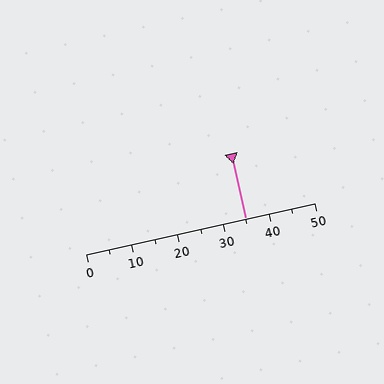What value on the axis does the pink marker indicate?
The marker indicates approximately 35.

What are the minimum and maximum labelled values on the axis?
The axis runs from 0 to 50.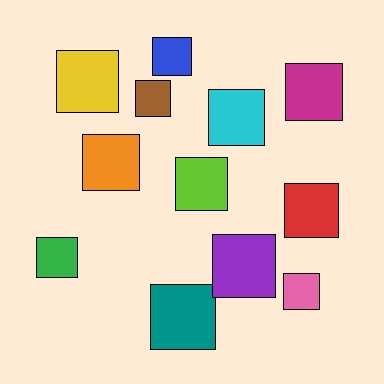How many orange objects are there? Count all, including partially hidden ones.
There is 1 orange object.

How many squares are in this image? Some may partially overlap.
There are 12 squares.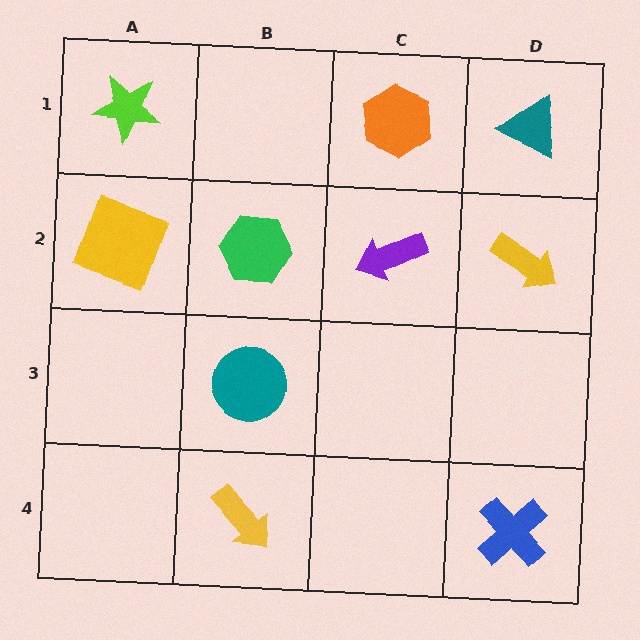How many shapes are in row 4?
2 shapes.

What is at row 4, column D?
A blue cross.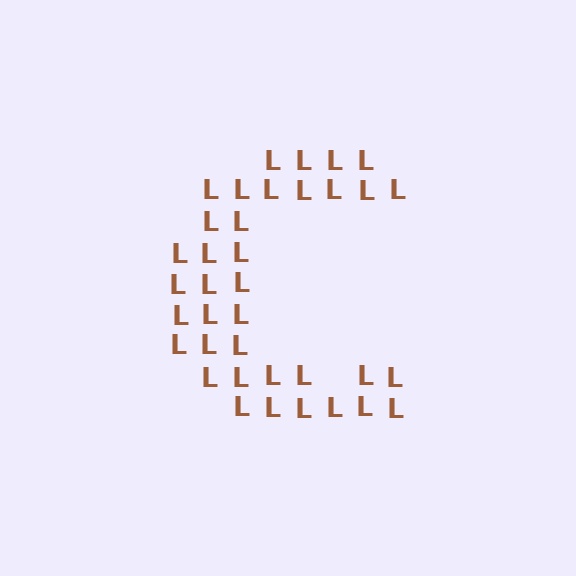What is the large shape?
The large shape is the letter C.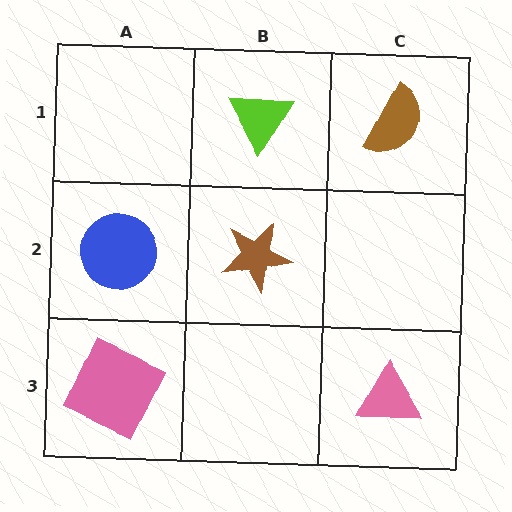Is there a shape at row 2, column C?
No, that cell is empty.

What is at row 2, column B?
A brown star.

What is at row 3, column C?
A pink triangle.